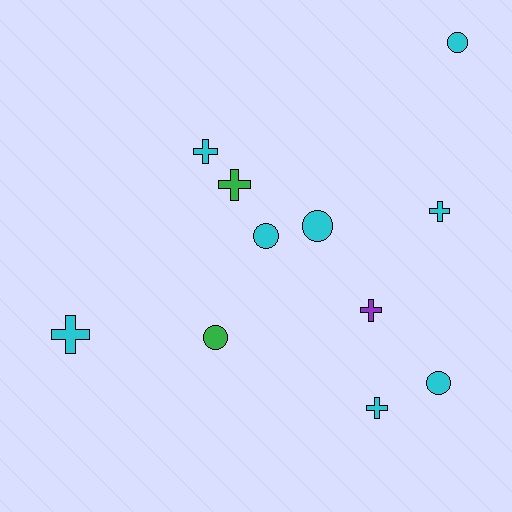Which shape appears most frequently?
Cross, with 6 objects.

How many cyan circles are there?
There are 4 cyan circles.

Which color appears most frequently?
Cyan, with 8 objects.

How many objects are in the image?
There are 11 objects.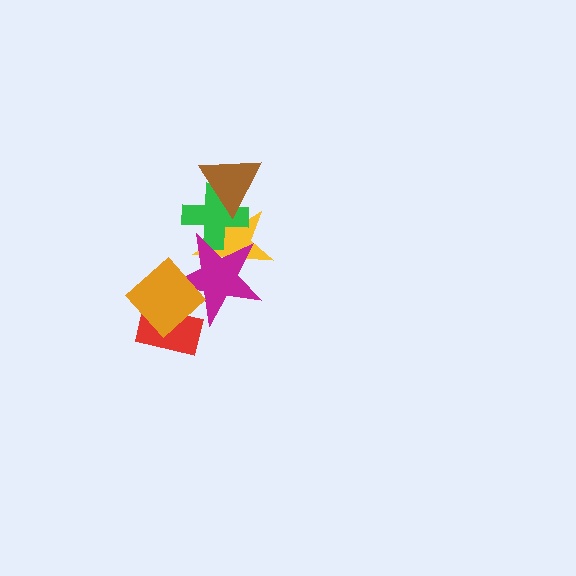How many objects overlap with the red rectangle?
1 object overlaps with the red rectangle.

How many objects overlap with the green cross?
3 objects overlap with the green cross.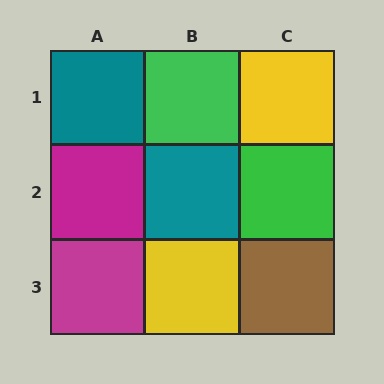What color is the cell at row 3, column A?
Magenta.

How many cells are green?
2 cells are green.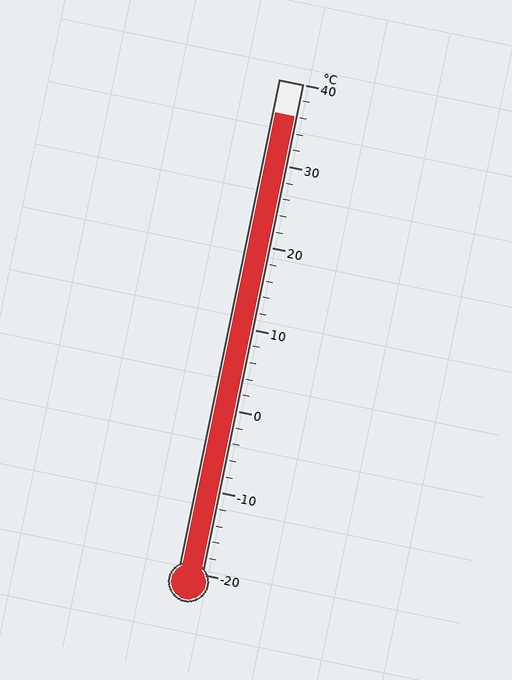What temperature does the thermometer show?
The thermometer shows approximately 36°C.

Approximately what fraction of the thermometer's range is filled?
The thermometer is filled to approximately 95% of its range.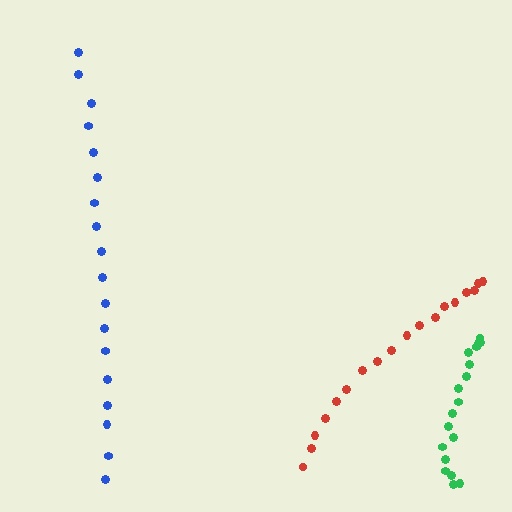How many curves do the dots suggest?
There are 3 distinct paths.